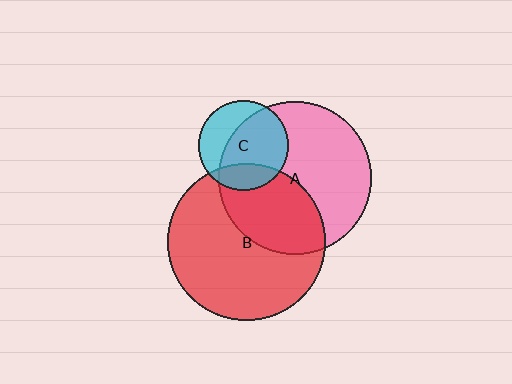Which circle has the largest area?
Circle B (red).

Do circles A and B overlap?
Yes.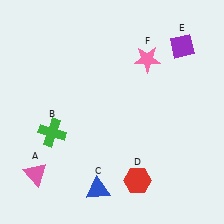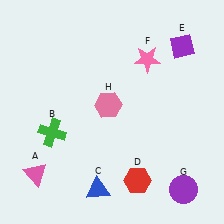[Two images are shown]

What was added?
A purple circle (G), a pink hexagon (H) were added in Image 2.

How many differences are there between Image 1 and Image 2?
There are 2 differences between the two images.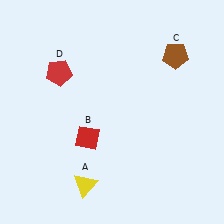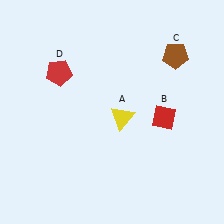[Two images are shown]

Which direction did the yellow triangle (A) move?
The yellow triangle (A) moved up.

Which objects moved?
The objects that moved are: the yellow triangle (A), the red diamond (B).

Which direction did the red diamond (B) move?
The red diamond (B) moved right.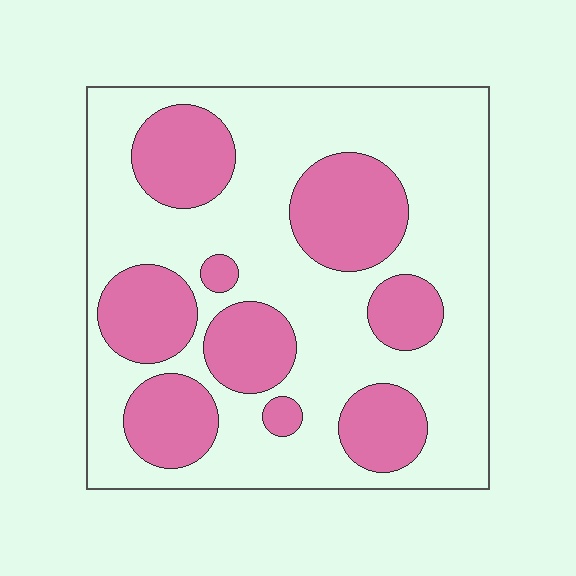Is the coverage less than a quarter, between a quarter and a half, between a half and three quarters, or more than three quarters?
Between a quarter and a half.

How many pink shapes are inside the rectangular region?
9.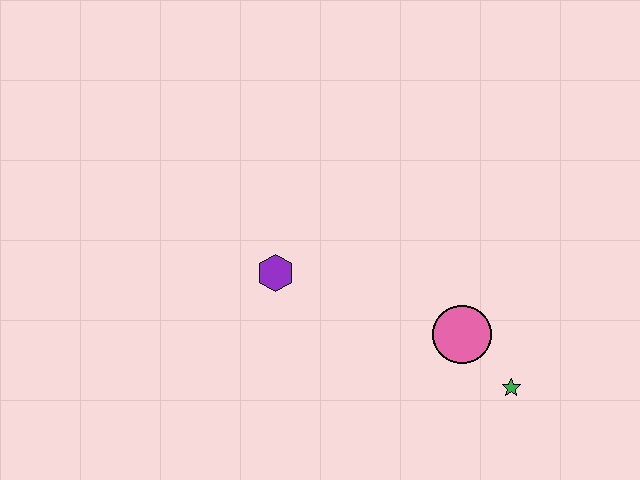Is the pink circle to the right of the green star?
No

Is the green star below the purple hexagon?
Yes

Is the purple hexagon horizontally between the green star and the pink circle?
No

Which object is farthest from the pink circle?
The purple hexagon is farthest from the pink circle.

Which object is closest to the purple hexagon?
The pink circle is closest to the purple hexagon.